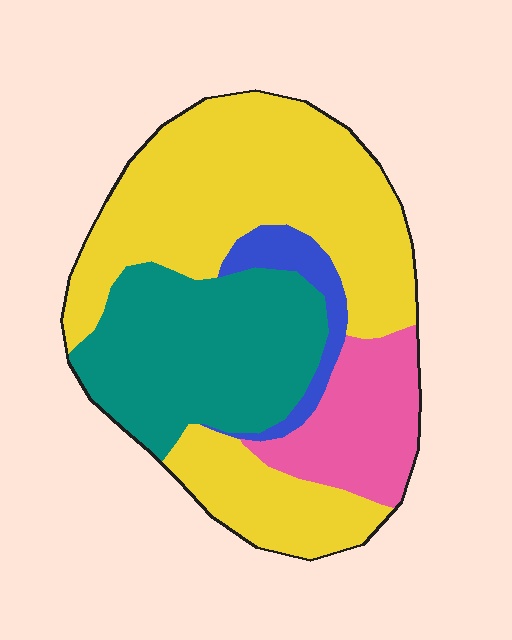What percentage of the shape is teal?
Teal takes up between a quarter and a half of the shape.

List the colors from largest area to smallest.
From largest to smallest: yellow, teal, pink, blue.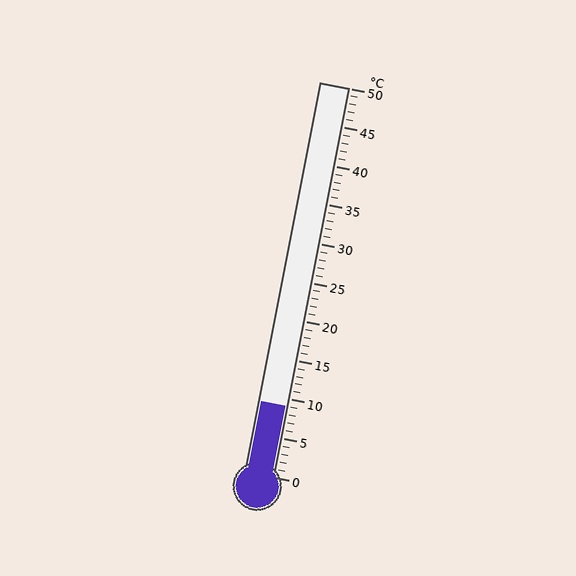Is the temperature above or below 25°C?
The temperature is below 25°C.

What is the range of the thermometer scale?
The thermometer scale ranges from 0°C to 50°C.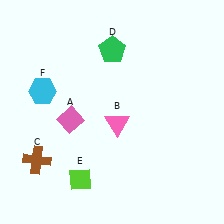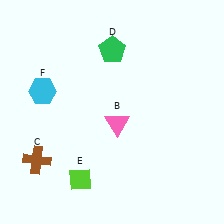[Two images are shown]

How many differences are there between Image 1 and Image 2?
There is 1 difference between the two images.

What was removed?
The pink diamond (A) was removed in Image 2.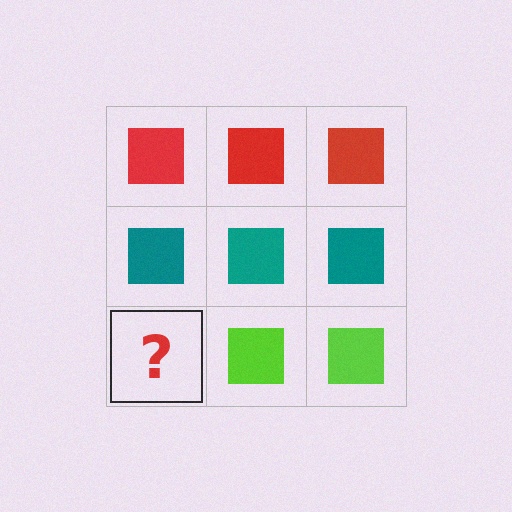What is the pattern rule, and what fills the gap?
The rule is that each row has a consistent color. The gap should be filled with a lime square.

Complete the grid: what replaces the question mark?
The question mark should be replaced with a lime square.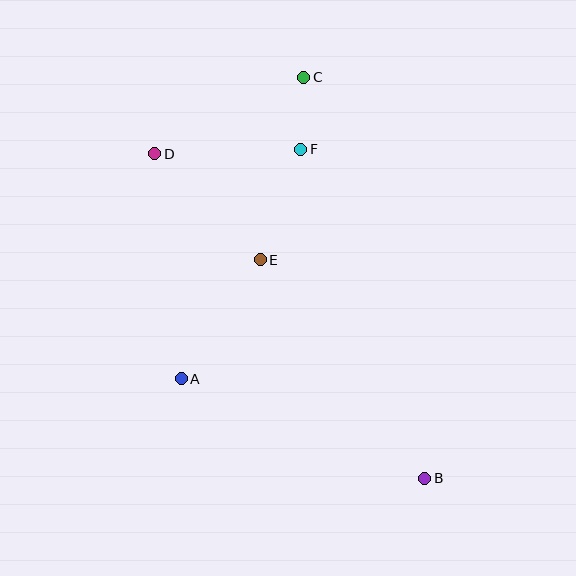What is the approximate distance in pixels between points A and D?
The distance between A and D is approximately 227 pixels.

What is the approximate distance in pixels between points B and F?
The distance between B and F is approximately 352 pixels.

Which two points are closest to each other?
Points C and F are closest to each other.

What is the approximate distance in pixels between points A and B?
The distance between A and B is approximately 263 pixels.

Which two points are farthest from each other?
Points B and D are farthest from each other.